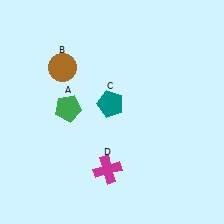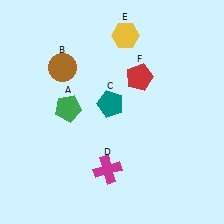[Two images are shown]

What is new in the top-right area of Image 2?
A yellow hexagon (E) was added in the top-right area of Image 2.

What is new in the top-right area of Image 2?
A red pentagon (F) was added in the top-right area of Image 2.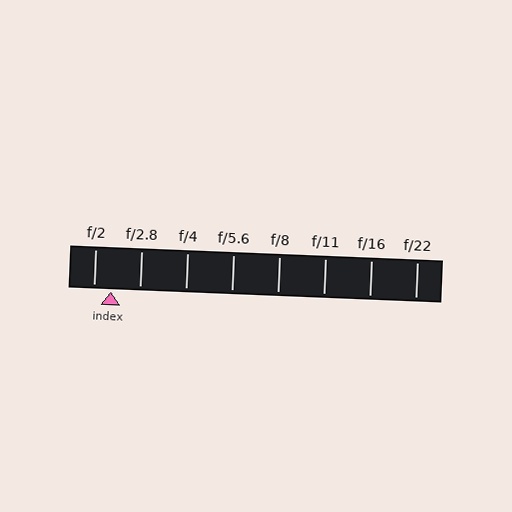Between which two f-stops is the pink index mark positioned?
The index mark is between f/2 and f/2.8.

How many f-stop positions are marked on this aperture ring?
There are 8 f-stop positions marked.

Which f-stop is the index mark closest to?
The index mark is closest to f/2.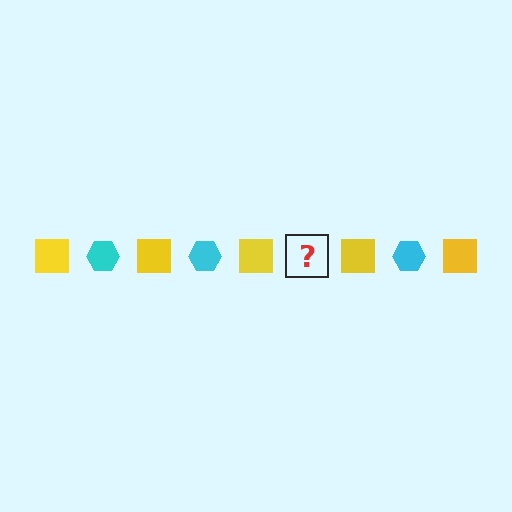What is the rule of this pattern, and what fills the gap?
The rule is that the pattern alternates between yellow square and cyan hexagon. The gap should be filled with a cyan hexagon.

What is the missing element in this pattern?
The missing element is a cyan hexagon.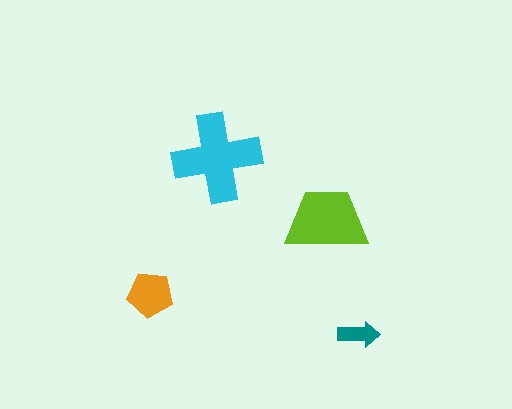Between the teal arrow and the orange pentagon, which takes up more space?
The orange pentagon.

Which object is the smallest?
The teal arrow.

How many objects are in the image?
There are 4 objects in the image.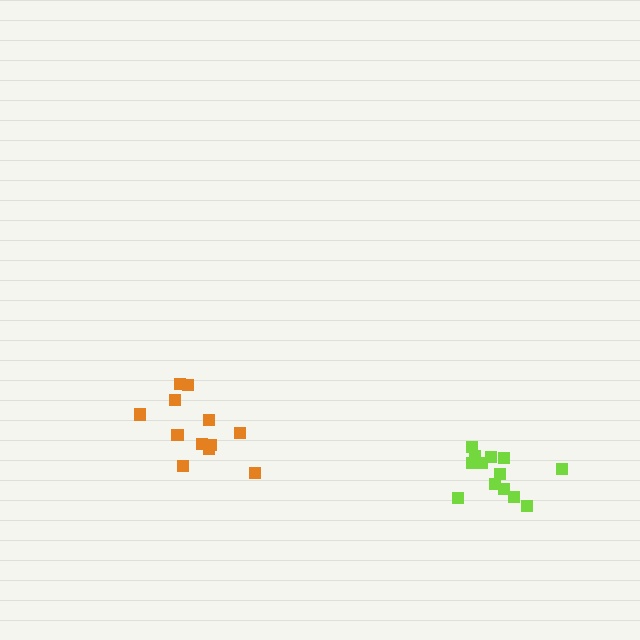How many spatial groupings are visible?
There are 2 spatial groupings.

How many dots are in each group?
Group 1: 12 dots, Group 2: 13 dots (25 total).